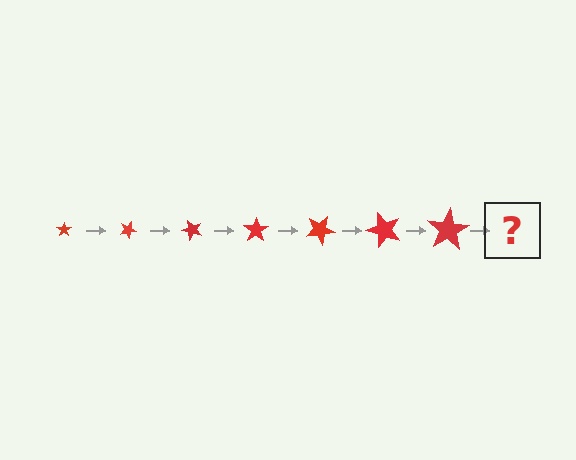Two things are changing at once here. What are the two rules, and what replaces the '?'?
The two rules are that the star grows larger each step and it rotates 25 degrees each step. The '?' should be a star, larger than the previous one and rotated 175 degrees from the start.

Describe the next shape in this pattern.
It should be a star, larger than the previous one and rotated 175 degrees from the start.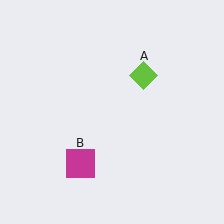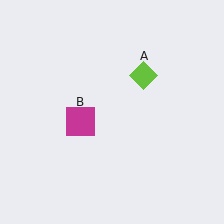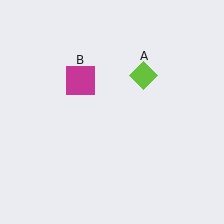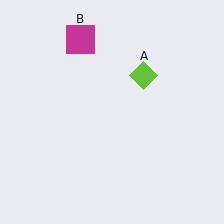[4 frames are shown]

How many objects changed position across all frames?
1 object changed position: magenta square (object B).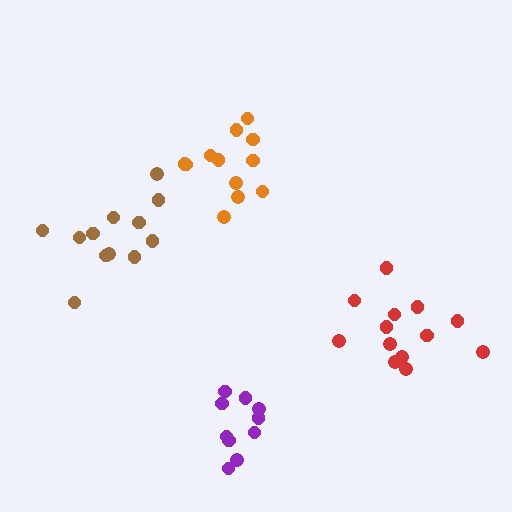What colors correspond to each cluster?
The clusters are colored: orange, brown, purple, red.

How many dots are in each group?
Group 1: 12 dots, Group 2: 12 dots, Group 3: 10 dots, Group 4: 13 dots (47 total).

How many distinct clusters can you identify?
There are 4 distinct clusters.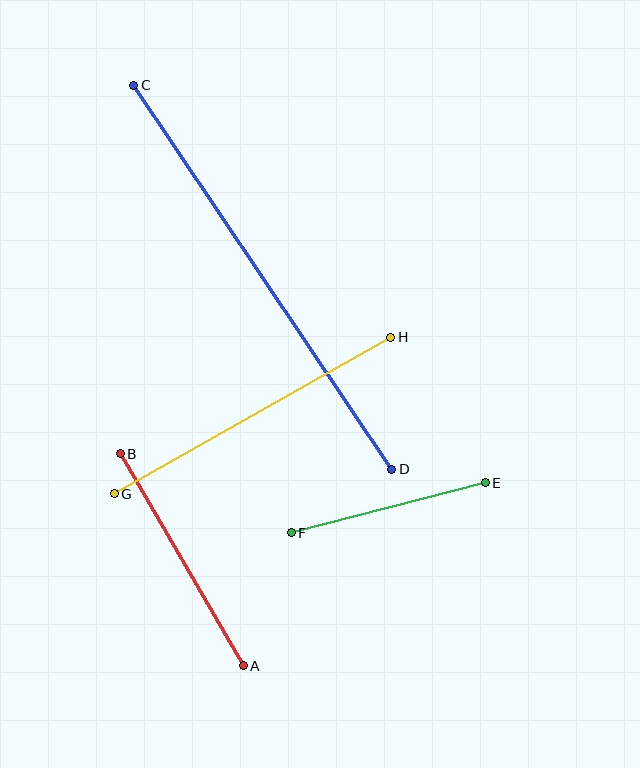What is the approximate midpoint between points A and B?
The midpoint is at approximately (182, 560) pixels.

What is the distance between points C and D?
The distance is approximately 463 pixels.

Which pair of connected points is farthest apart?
Points C and D are farthest apart.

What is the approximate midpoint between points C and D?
The midpoint is at approximately (263, 277) pixels.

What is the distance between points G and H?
The distance is approximately 318 pixels.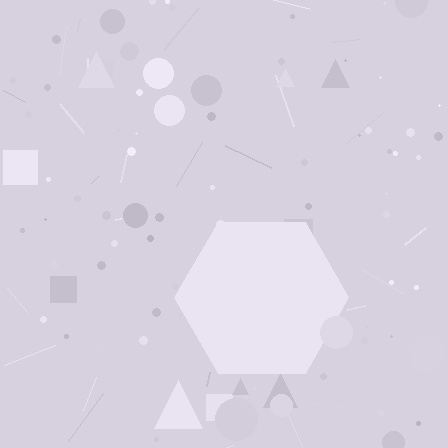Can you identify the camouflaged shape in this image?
The camouflaged shape is a hexagon.